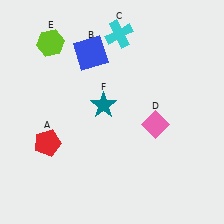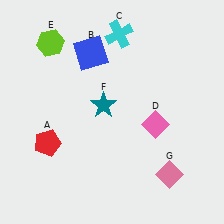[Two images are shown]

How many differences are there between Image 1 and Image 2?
There is 1 difference between the two images.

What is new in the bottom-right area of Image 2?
A pink diamond (G) was added in the bottom-right area of Image 2.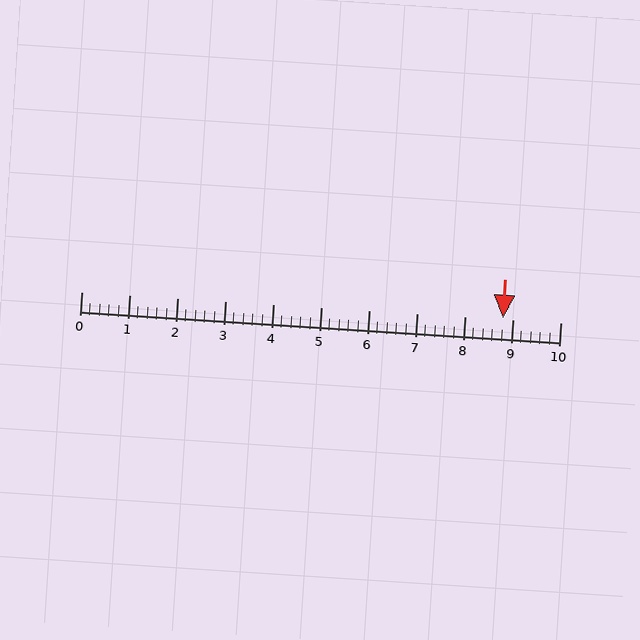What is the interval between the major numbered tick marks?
The major tick marks are spaced 1 units apart.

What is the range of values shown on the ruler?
The ruler shows values from 0 to 10.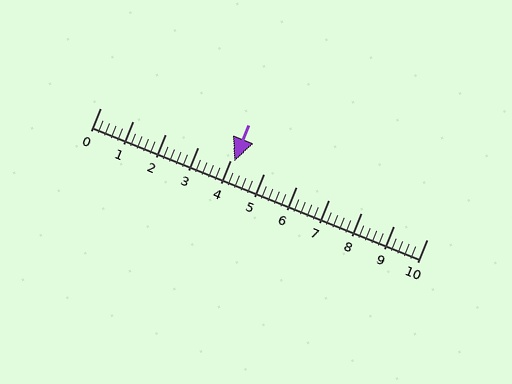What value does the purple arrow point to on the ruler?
The purple arrow points to approximately 4.1.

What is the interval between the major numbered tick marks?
The major tick marks are spaced 1 units apart.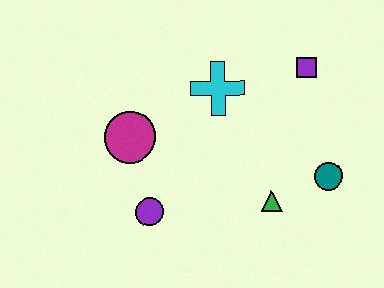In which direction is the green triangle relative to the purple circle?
The green triangle is to the right of the purple circle.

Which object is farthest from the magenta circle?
The teal circle is farthest from the magenta circle.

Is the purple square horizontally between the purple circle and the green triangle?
No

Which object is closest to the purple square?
The cyan cross is closest to the purple square.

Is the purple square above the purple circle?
Yes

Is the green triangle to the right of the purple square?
No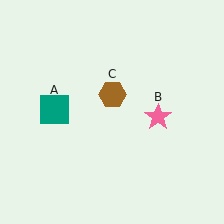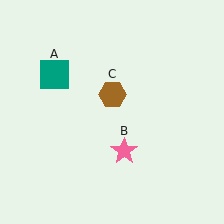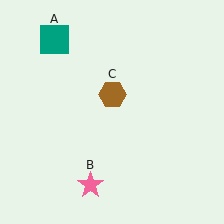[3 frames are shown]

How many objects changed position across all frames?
2 objects changed position: teal square (object A), pink star (object B).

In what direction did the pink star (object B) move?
The pink star (object B) moved down and to the left.